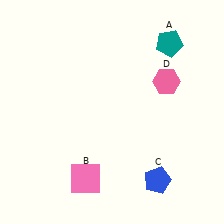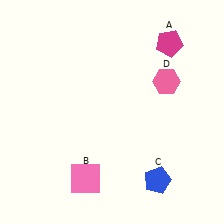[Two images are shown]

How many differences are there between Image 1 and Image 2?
There is 1 difference between the two images.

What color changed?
The pentagon (A) changed from teal in Image 1 to magenta in Image 2.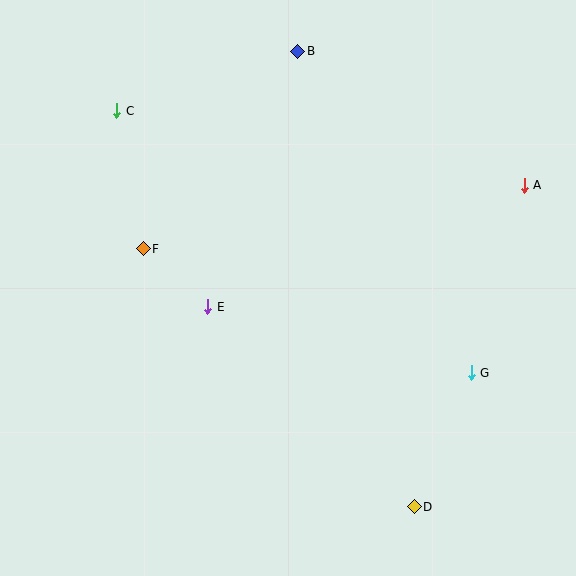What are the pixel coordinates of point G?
Point G is at (471, 373).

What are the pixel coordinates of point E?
Point E is at (208, 307).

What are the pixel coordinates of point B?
Point B is at (298, 51).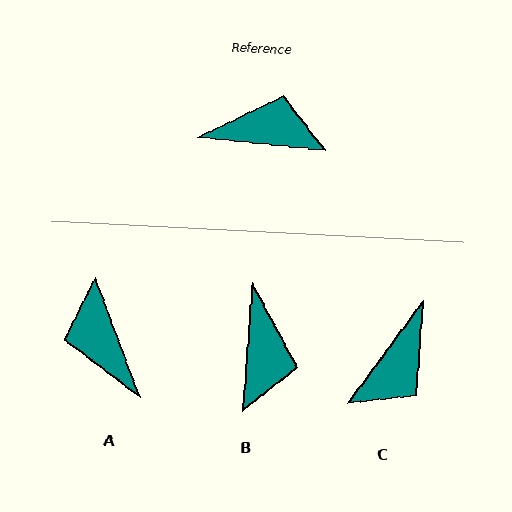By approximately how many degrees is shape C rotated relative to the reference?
Approximately 121 degrees clockwise.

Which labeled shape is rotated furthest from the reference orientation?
C, about 121 degrees away.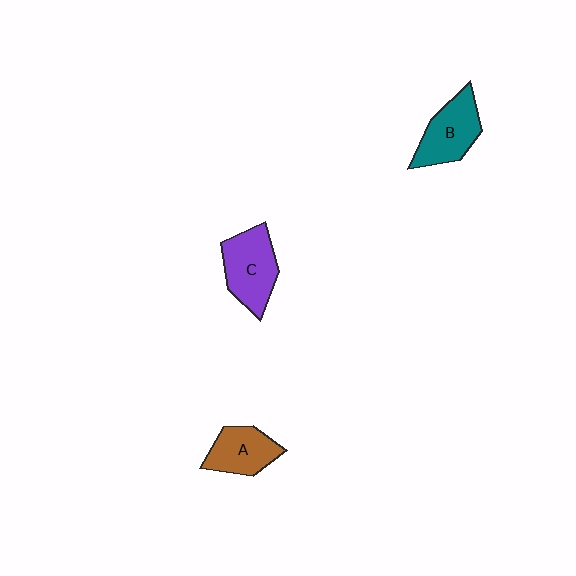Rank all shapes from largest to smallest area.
From largest to smallest: C (purple), B (teal), A (brown).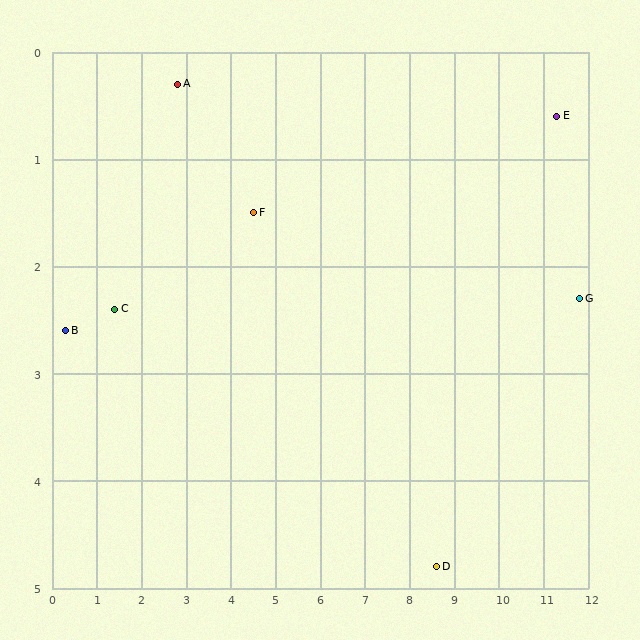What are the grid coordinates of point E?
Point E is at approximately (11.3, 0.6).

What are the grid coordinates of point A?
Point A is at approximately (2.8, 0.3).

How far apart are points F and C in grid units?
Points F and C are about 3.2 grid units apart.